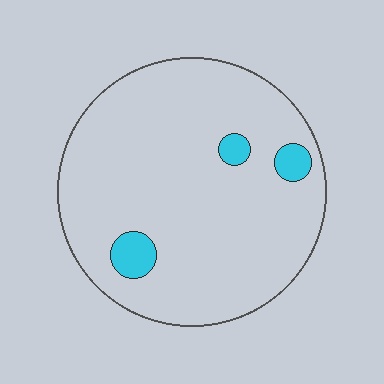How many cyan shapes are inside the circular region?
3.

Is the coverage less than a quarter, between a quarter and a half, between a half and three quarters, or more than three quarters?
Less than a quarter.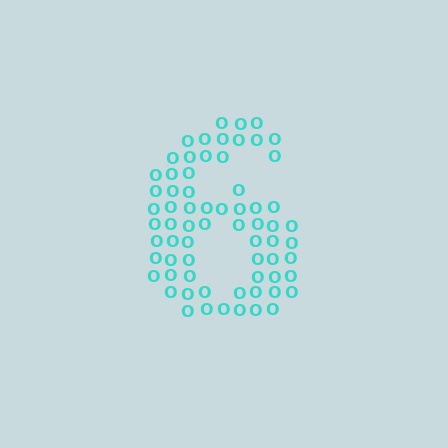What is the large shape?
The large shape is the digit 6.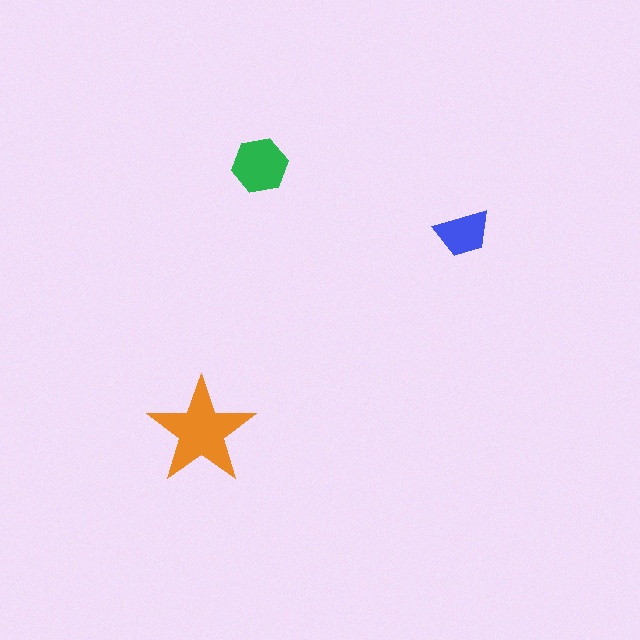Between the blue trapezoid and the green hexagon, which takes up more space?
The green hexagon.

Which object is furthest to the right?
The blue trapezoid is rightmost.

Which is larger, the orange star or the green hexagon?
The orange star.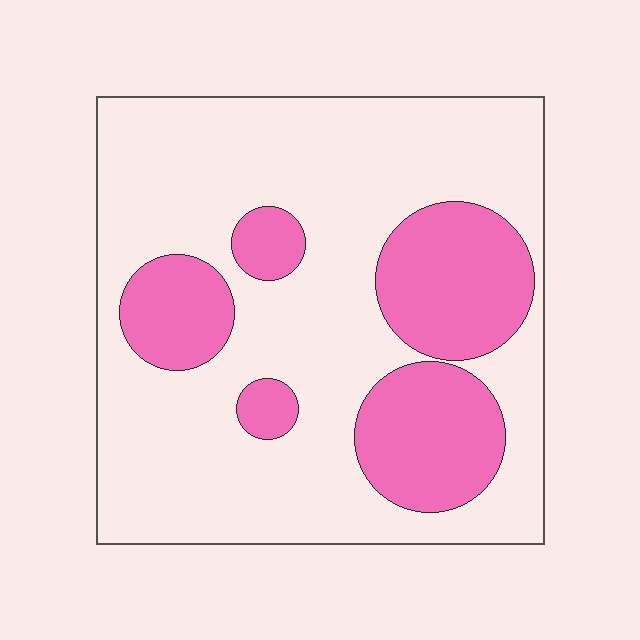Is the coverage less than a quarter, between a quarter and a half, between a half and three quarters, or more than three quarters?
Between a quarter and a half.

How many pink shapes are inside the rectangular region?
5.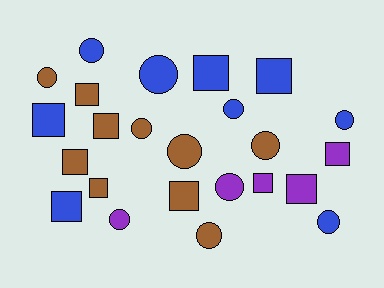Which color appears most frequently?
Brown, with 10 objects.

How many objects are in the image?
There are 24 objects.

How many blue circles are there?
There are 5 blue circles.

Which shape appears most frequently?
Circle, with 12 objects.